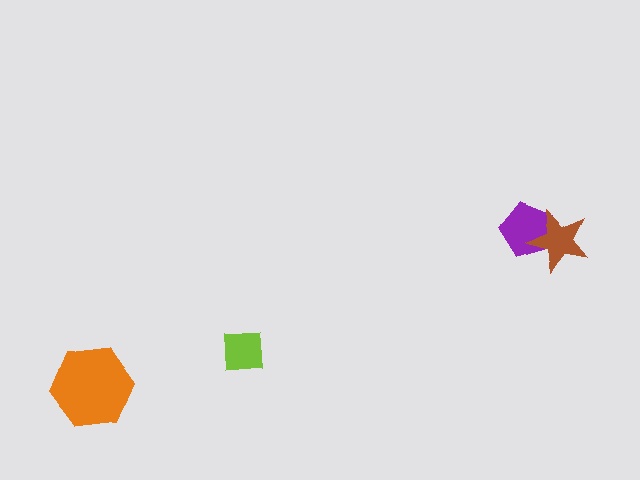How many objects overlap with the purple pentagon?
1 object overlaps with the purple pentagon.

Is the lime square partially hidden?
No, no other shape covers it.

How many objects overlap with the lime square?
0 objects overlap with the lime square.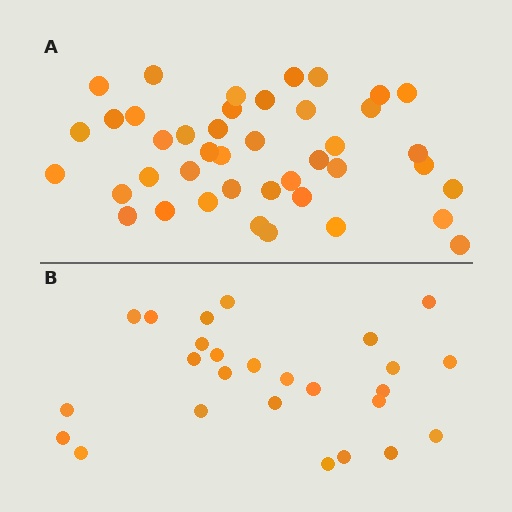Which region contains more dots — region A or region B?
Region A (the top region) has more dots.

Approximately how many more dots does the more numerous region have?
Region A has approximately 15 more dots than region B.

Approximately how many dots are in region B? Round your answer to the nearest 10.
About 30 dots. (The exact count is 26, which rounds to 30.)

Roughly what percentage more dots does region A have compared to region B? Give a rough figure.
About 60% more.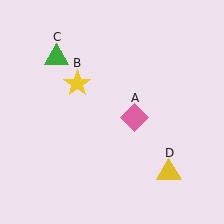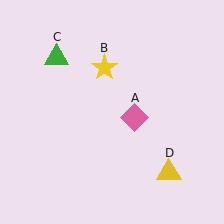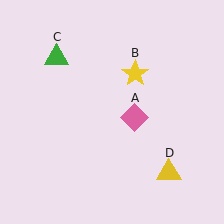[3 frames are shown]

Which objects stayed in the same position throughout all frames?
Pink diamond (object A) and green triangle (object C) and yellow triangle (object D) remained stationary.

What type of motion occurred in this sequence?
The yellow star (object B) rotated clockwise around the center of the scene.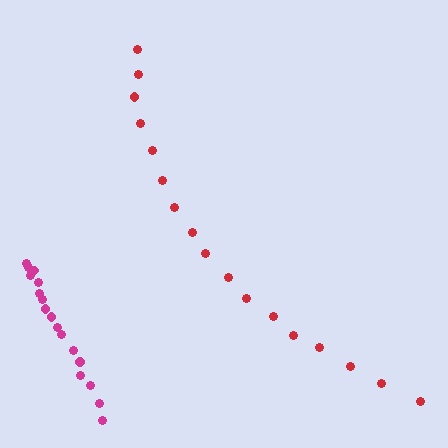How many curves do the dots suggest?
There are 2 distinct paths.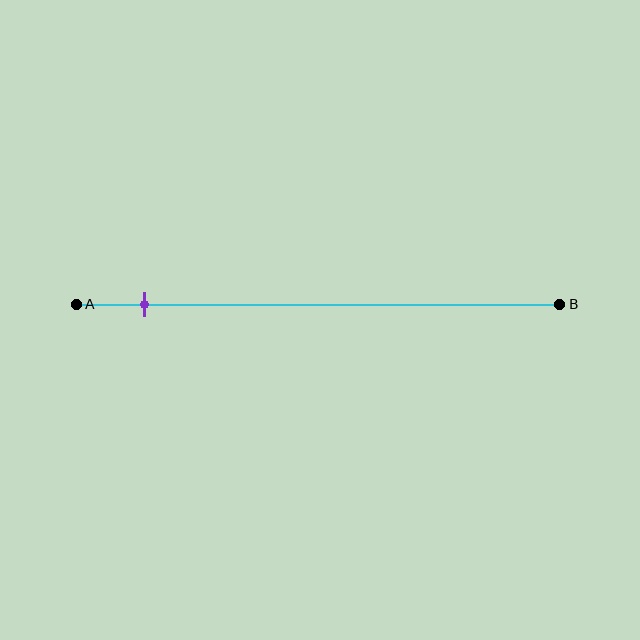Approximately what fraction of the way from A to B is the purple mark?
The purple mark is approximately 15% of the way from A to B.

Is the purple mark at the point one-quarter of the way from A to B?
No, the mark is at about 15% from A, not at the 25% one-quarter point.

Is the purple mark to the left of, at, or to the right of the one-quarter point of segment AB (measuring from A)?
The purple mark is to the left of the one-quarter point of segment AB.